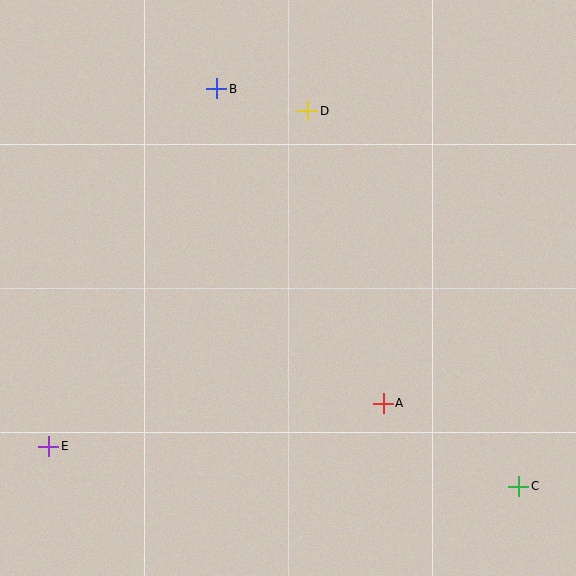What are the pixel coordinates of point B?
Point B is at (217, 89).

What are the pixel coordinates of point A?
Point A is at (383, 403).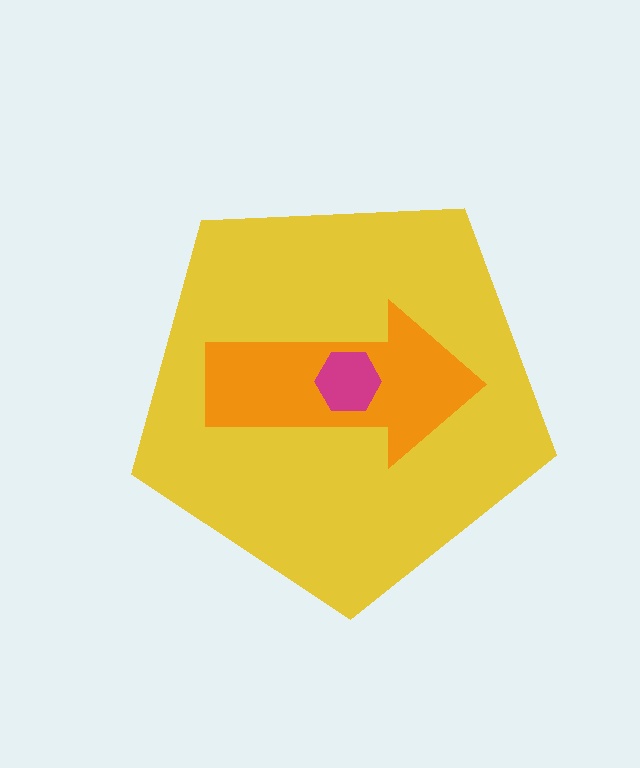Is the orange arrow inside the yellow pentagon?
Yes.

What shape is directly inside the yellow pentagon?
The orange arrow.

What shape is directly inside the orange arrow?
The magenta hexagon.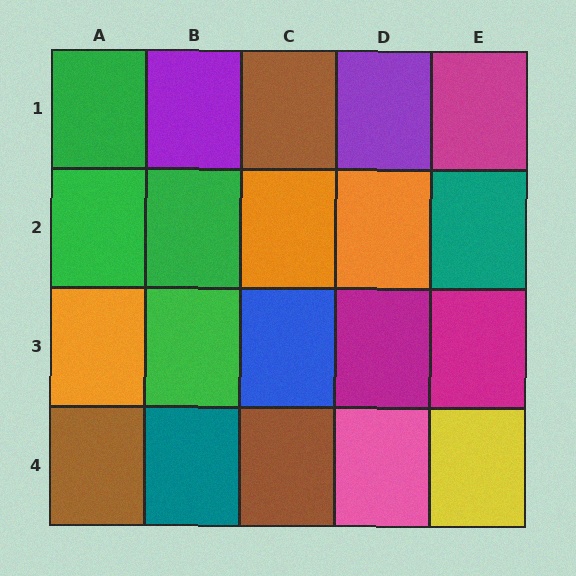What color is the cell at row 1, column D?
Purple.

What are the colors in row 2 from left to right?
Green, green, orange, orange, teal.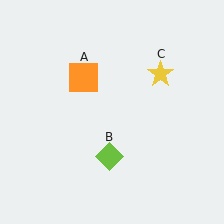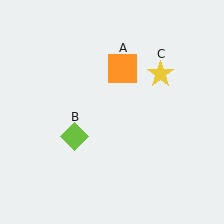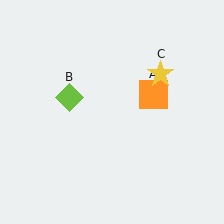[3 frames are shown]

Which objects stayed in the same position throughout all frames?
Yellow star (object C) remained stationary.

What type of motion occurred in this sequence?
The orange square (object A), lime diamond (object B) rotated clockwise around the center of the scene.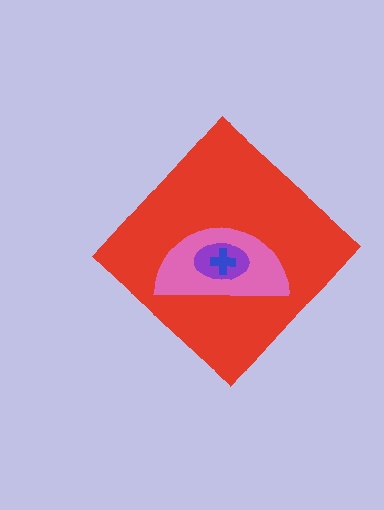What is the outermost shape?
The red diamond.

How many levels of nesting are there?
4.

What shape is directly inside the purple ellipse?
The blue cross.